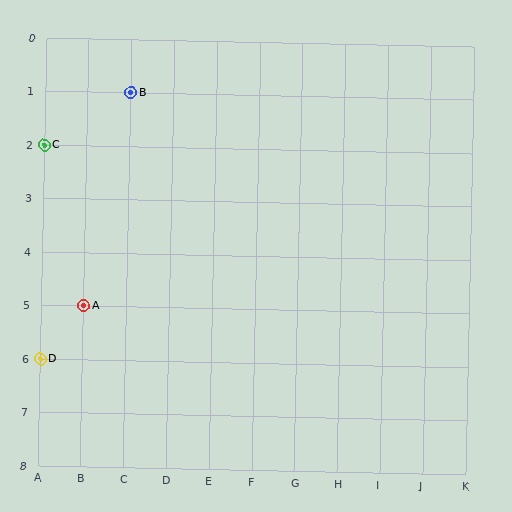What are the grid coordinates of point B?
Point B is at grid coordinates (C, 1).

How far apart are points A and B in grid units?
Points A and B are 1 column and 4 rows apart (about 4.1 grid units diagonally).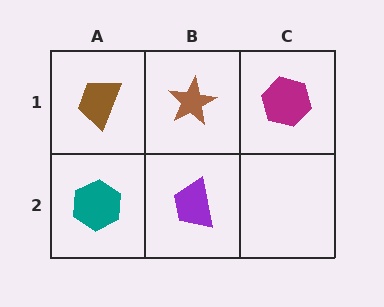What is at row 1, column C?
A magenta hexagon.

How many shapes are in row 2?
2 shapes.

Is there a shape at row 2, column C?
No, that cell is empty.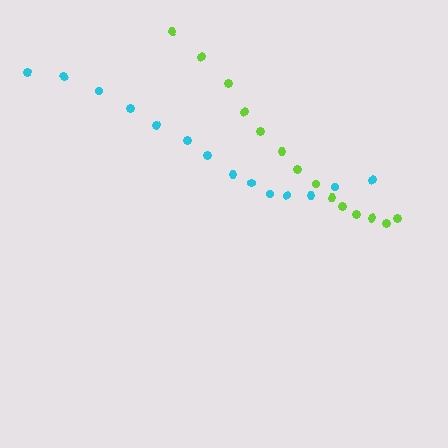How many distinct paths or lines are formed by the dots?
There are 2 distinct paths.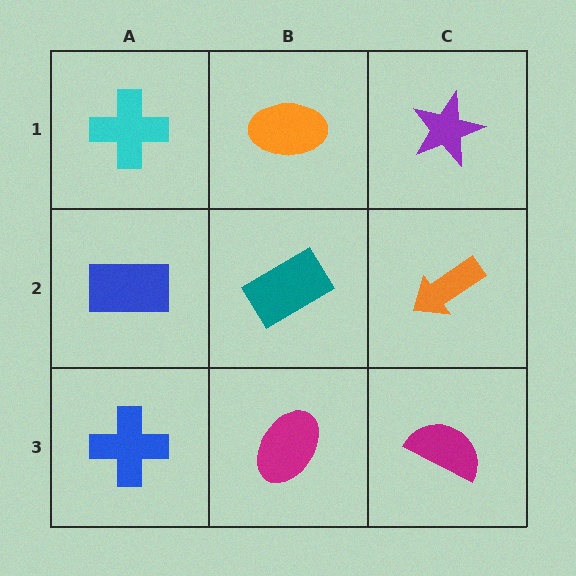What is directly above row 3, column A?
A blue rectangle.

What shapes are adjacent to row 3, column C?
An orange arrow (row 2, column C), a magenta ellipse (row 3, column B).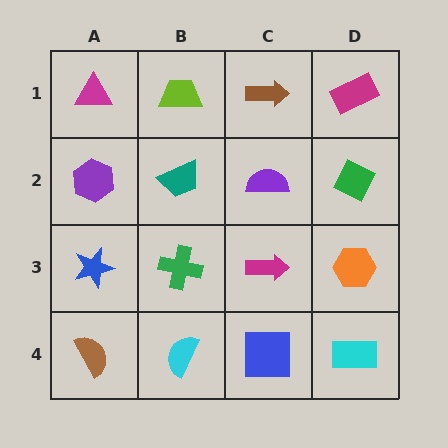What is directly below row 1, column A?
A purple hexagon.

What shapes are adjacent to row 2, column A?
A magenta triangle (row 1, column A), a blue star (row 3, column A), a teal trapezoid (row 2, column B).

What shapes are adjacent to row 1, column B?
A teal trapezoid (row 2, column B), a magenta triangle (row 1, column A), a brown arrow (row 1, column C).